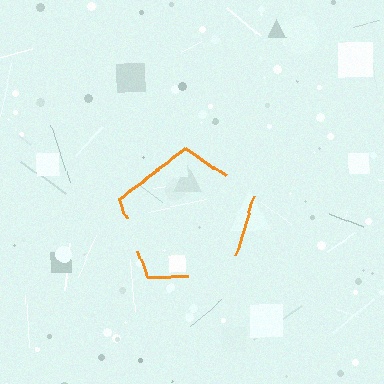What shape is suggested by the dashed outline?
The dashed outline suggests a pentagon.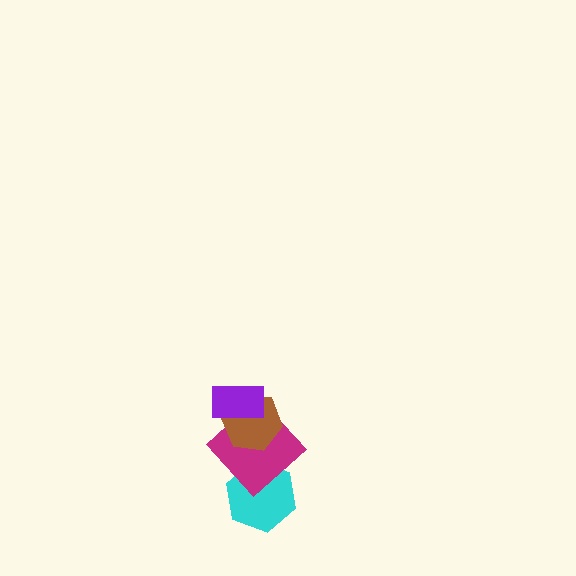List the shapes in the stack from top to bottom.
From top to bottom: the purple rectangle, the brown hexagon, the magenta diamond, the cyan hexagon.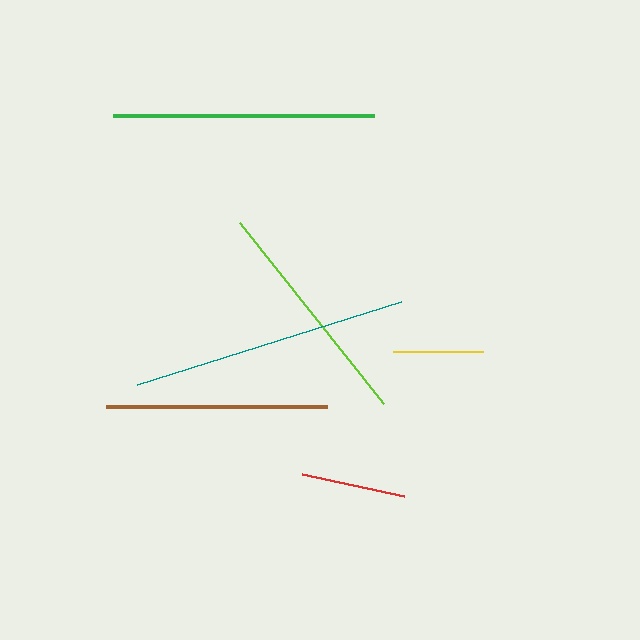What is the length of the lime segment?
The lime segment is approximately 232 pixels long.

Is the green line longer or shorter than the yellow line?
The green line is longer than the yellow line.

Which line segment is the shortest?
The yellow line is the shortest at approximately 91 pixels.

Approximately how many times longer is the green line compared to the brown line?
The green line is approximately 1.2 times the length of the brown line.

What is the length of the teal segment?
The teal segment is approximately 276 pixels long.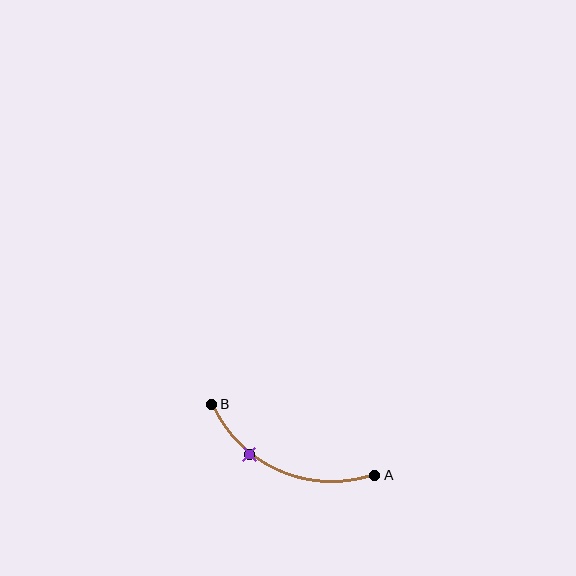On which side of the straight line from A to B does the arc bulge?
The arc bulges below the straight line connecting A and B.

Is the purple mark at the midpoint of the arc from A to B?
No. The purple mark lies on the arc but is closer to endpoint B. The arc midpoint would be at the point on the curve equidistant along the arc from both A and B.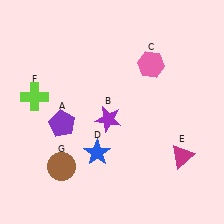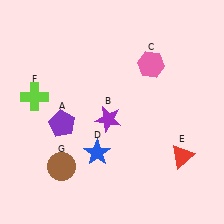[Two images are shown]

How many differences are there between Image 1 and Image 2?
There is 1 difference between the two images.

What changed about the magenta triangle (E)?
In Image 1, E is magenta. In Image 2, it changed to red.